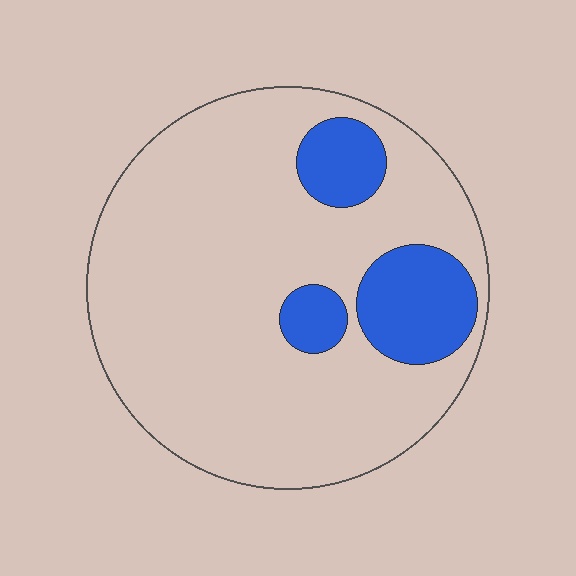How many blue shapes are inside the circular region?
3.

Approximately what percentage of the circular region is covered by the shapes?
Approximately 15%.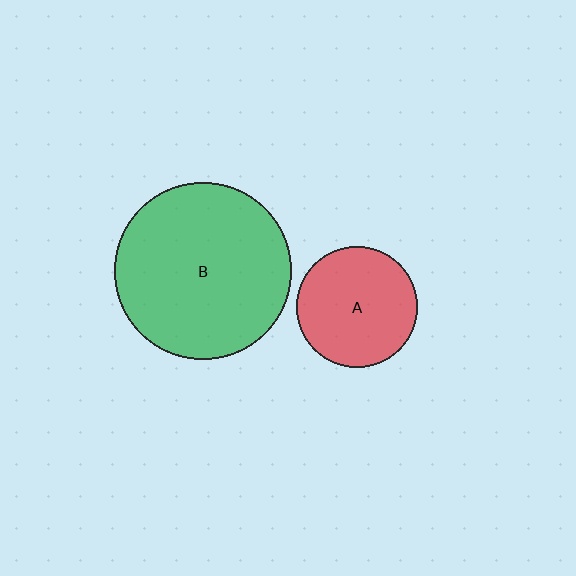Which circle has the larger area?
Circle B (green).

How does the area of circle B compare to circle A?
Approximately 2.1 times.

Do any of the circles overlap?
No, none of the circles overlap.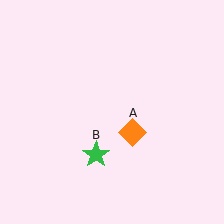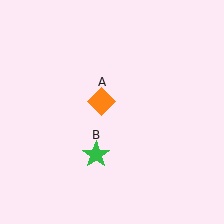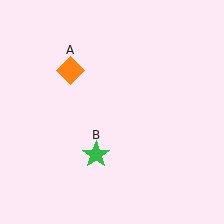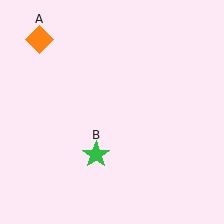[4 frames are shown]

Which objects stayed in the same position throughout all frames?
Green star (object B) remained stationary.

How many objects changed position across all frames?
1 object changed position: orange diamond (object A).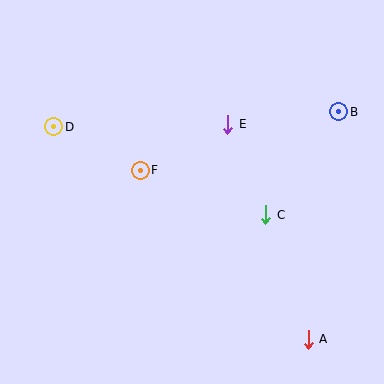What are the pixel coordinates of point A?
Point A is at (308, 339).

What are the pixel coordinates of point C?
Point C is at (266, 215).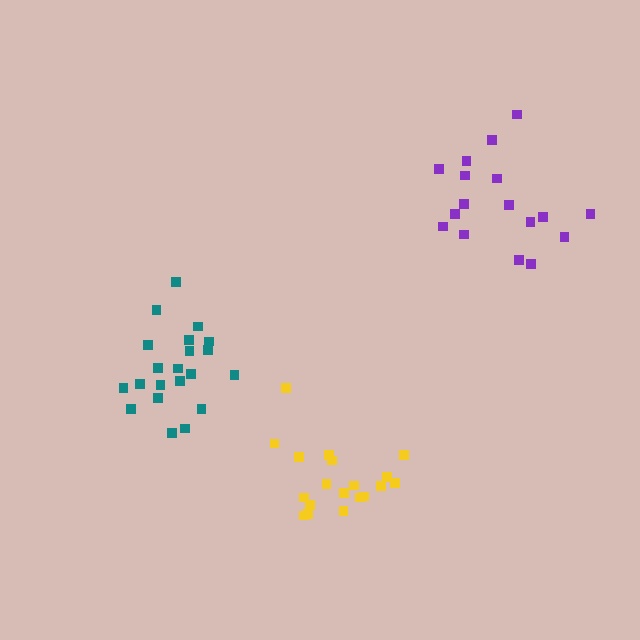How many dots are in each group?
Group 1: 19 dots, Group 2: 17 dots, Group 3: 21 dots (57 total).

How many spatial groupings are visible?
There are 3 spatial groupings.